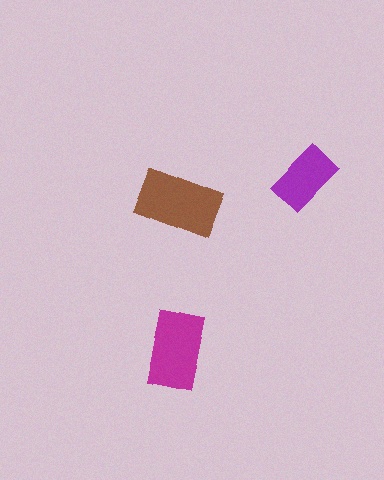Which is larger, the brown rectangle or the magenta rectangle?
The brown one.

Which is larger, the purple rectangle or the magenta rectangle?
The magenta one.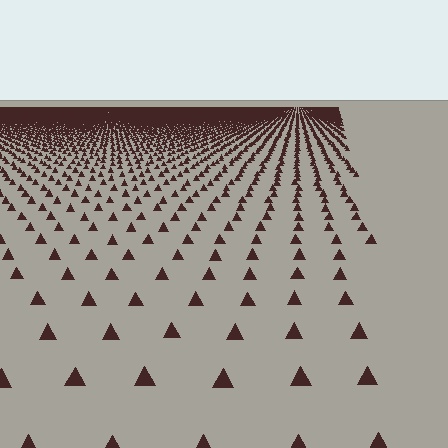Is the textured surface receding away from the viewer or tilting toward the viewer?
The surface is receding away from the viewer. Texture elements get smaller and denser toward the top.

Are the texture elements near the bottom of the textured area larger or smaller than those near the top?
Larger. Near the bottom, elements are closer to the viewer and appear at a bigger on-screen size.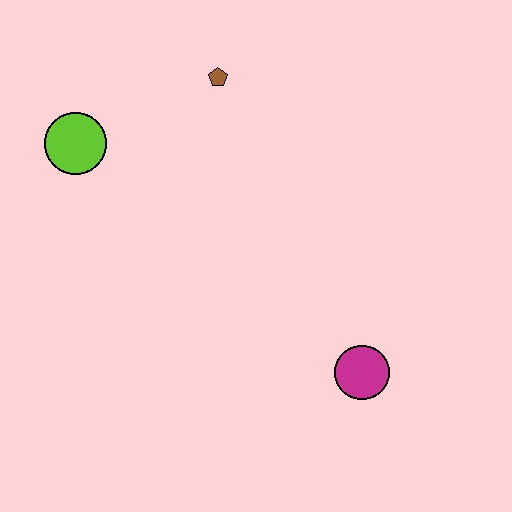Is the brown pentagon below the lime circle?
No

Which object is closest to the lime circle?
The brown pentagon is closest to the lime circle.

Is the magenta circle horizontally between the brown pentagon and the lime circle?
No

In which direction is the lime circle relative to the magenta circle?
The lime circle is to the left of the magenta circle.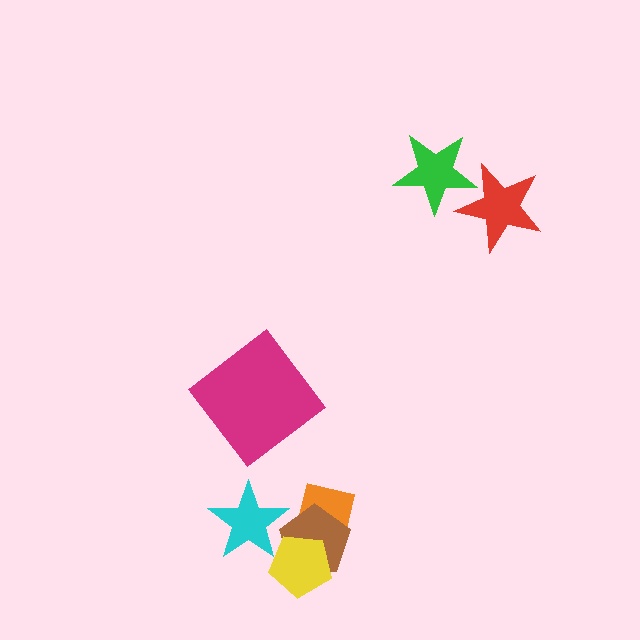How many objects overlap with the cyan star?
2 objects overlap with the cyan star.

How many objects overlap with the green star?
1 object overlaps with the green star.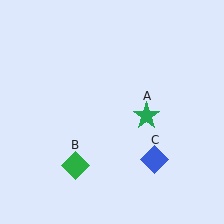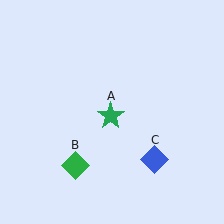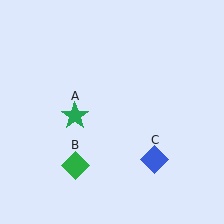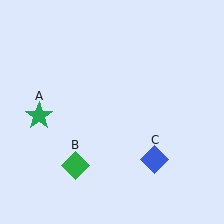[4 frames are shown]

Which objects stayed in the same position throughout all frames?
Green diamond (object B) and blue diamond (object C) remained stationary.